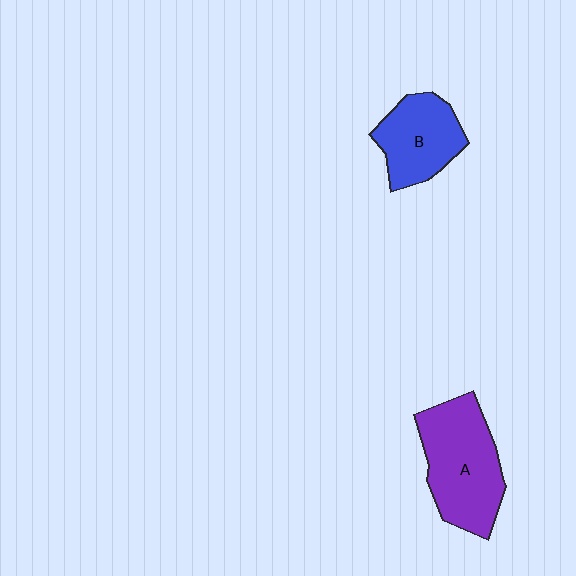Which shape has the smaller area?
Shape B (blue).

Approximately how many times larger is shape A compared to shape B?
Approximately 1.4 times.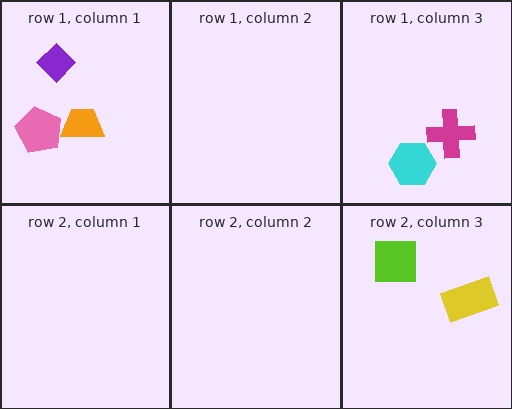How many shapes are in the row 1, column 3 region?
2.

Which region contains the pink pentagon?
The row 1, column 1 region.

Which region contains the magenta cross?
The row 1, column 3 region.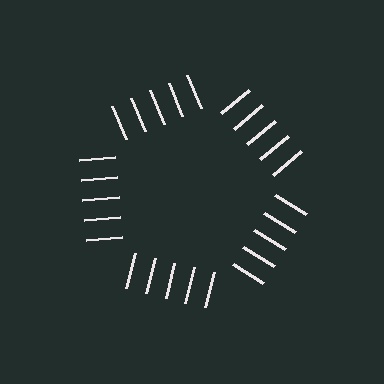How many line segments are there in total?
25 — 5 along each of the 5 edges.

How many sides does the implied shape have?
5 sides — the line-ends trace a pentagon.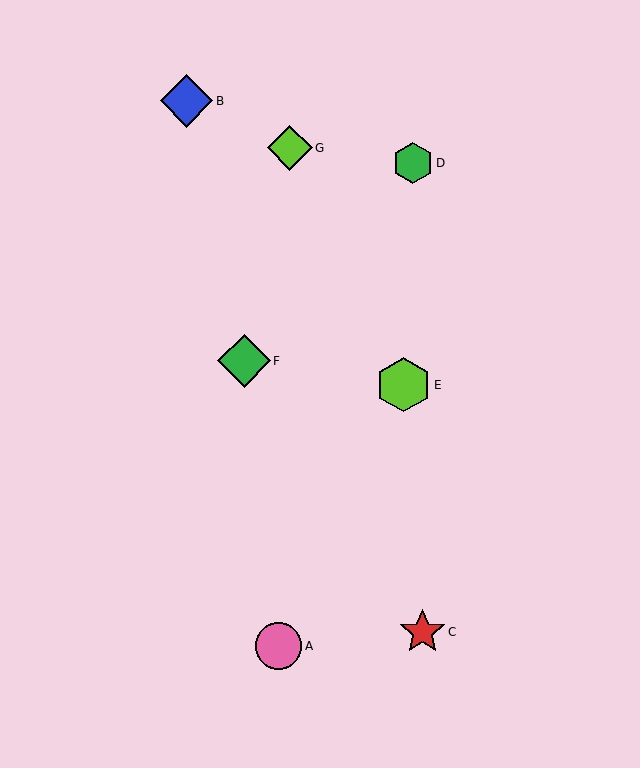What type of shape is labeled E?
Shape E is a lime hexagon.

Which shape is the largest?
The lime hexagon (labeled E) is the largest.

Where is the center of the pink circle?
The center of the pink circle is at (279, 646).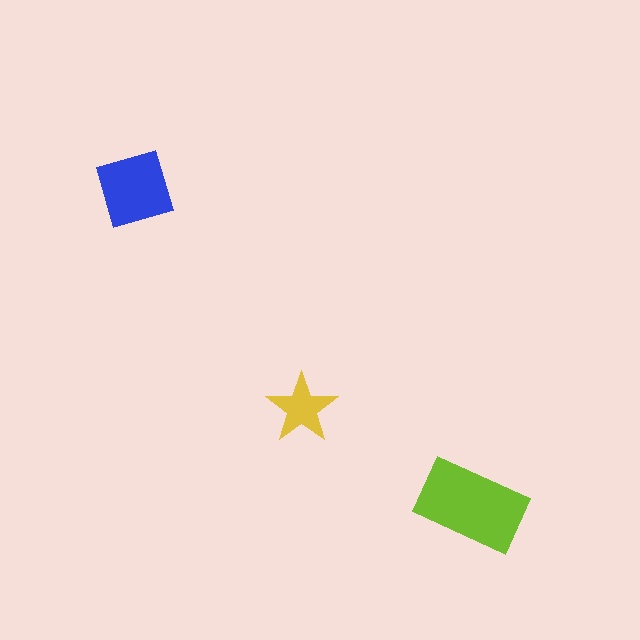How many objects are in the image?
There are 3 objects in the image.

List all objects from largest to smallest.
The lime rectangle, the blue diamond, the yellow star.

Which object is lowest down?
The lime rectangle is bottommost.